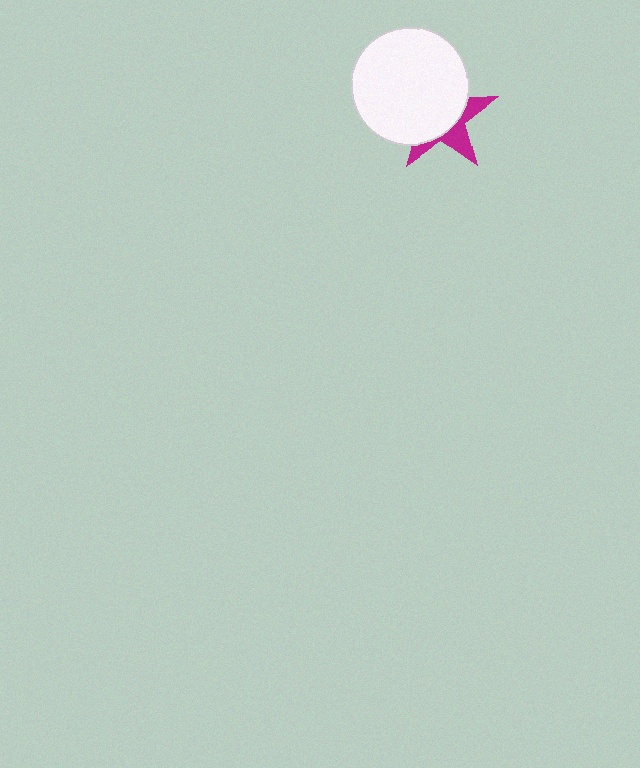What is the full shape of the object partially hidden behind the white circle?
The partially hidden object is a magenta star.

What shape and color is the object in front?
The object in front is a white circle.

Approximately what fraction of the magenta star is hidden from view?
Roughly 66% of the magenta star is hidden behind the white circle.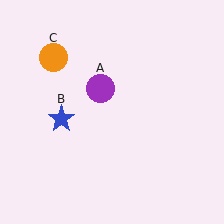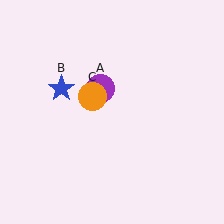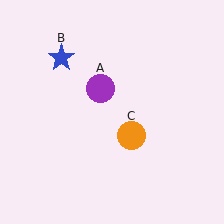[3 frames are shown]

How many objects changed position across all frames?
2 objects changed position: blue star (object B), orange circle (object C).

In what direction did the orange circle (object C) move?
The orange circle (object C) moved down and to the right.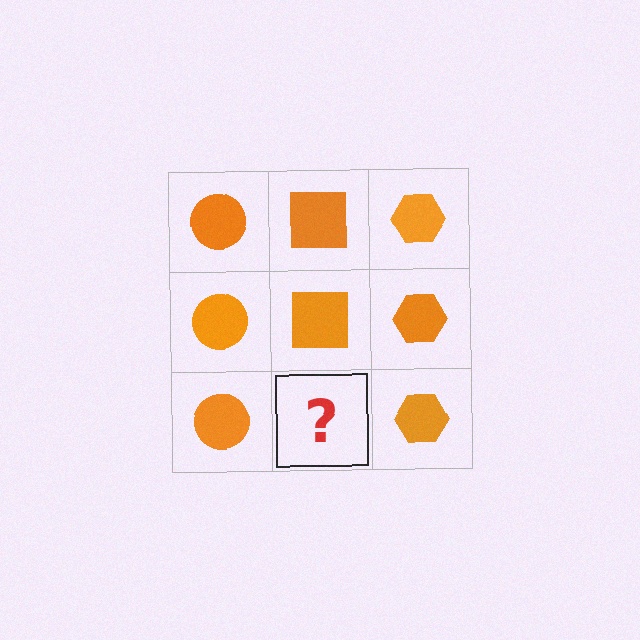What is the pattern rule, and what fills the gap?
The rule is that each column has a consistent shape. The gap should be filled with an orange square.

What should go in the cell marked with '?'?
The missing cell should contain an orange square.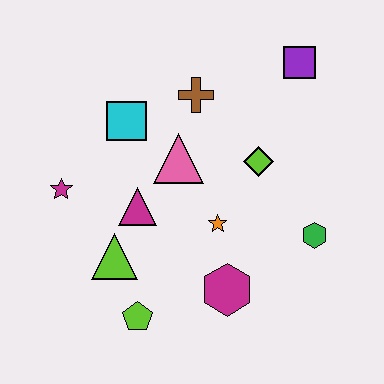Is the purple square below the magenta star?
No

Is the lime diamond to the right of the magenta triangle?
Yes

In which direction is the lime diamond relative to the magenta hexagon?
The lime diamond is above the magenta hexagon.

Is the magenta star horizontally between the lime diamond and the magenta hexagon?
No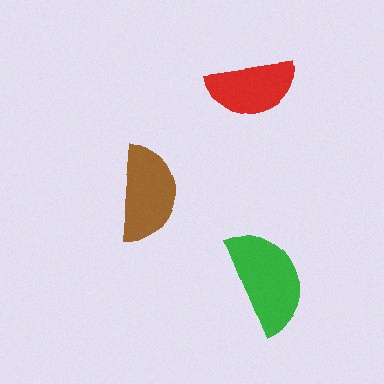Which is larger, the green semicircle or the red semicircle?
The green one.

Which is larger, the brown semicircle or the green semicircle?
The green one.